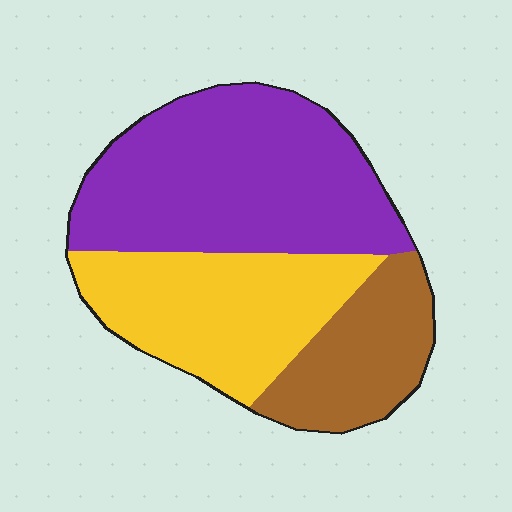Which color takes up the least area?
Brown, at roughly 20%.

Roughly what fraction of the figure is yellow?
Yellow covers around 30% of the figure.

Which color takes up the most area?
Purple, at roughly 50%.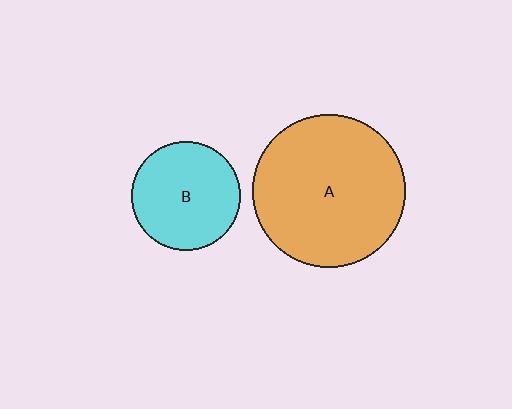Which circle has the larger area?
Circle A (orange).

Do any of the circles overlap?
No, none of the circles overlap.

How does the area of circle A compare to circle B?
Approximately 2.0 times.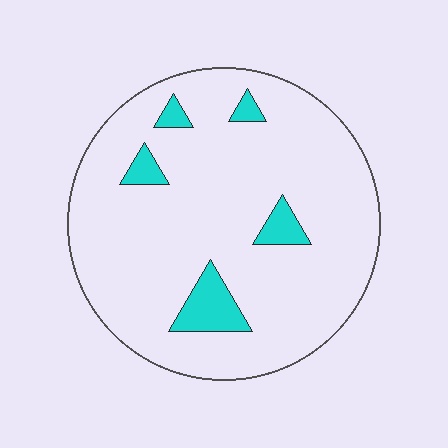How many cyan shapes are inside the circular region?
5.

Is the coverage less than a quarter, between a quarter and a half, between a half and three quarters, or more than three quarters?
Less than a quarter.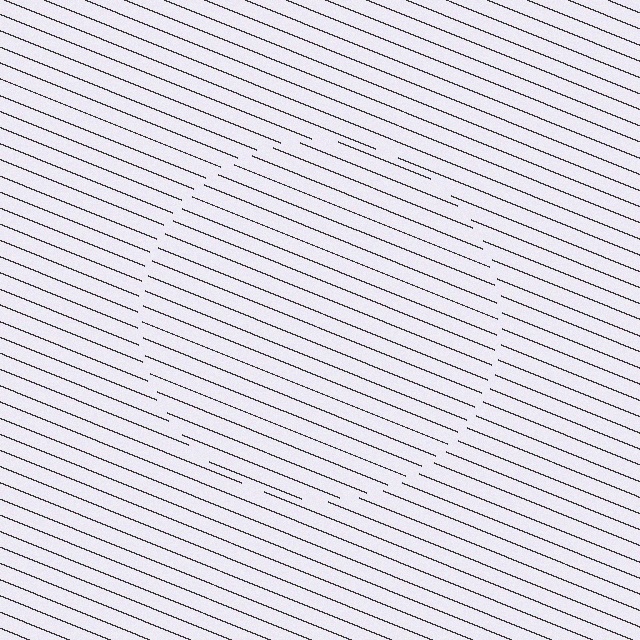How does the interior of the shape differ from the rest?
The interior of the shape contains the same grating, shifted by half a period — the contour is defined by the phase discontinuity where line-ends from the inner and outer gratings abut.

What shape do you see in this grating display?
An illusory circle. The interior of the shape contains the same grating, shifted by half a period — the contour is defined by the phase discontinuity where line-ends from the inner and outer gratings abut.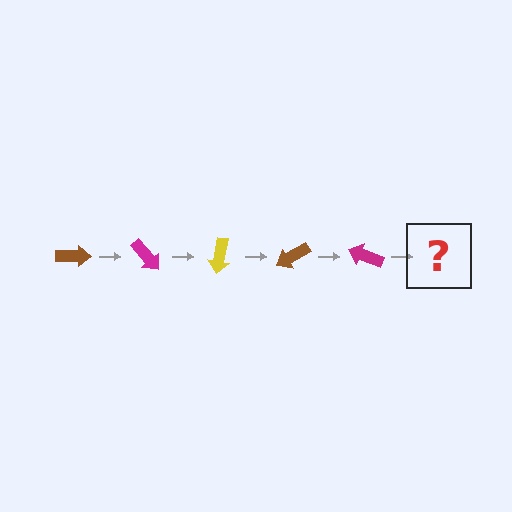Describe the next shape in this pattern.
It should be a yellow arrow, rotated 250 degrees from the start.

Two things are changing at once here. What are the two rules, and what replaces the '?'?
The two rules are that it rotates 50 degrees each step and the color cycles through brown, magenta, and yellow. The '?' should be a yellow arrow, rotated 250 degrees from the start.